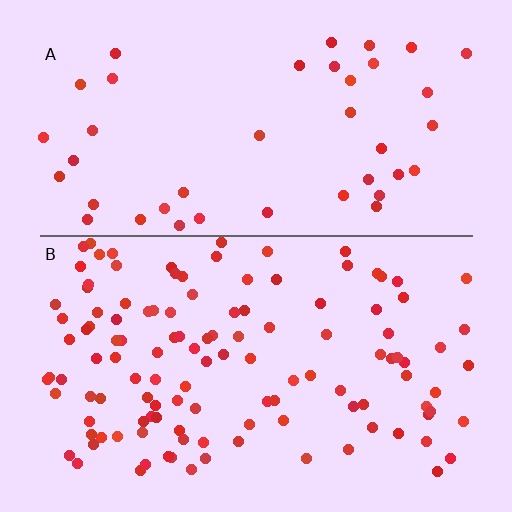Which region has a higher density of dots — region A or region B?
B (the bottom).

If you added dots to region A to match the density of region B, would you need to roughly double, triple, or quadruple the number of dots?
Approximately triple.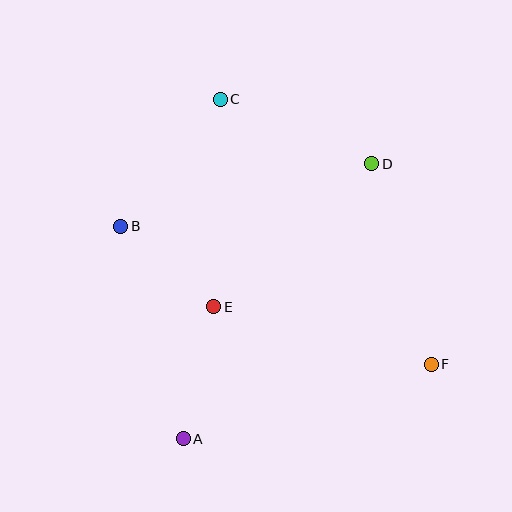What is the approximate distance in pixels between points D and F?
The distance between D and F is approximately 209 pixels.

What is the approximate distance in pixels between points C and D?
The distance between C and D is approximately 165 pixels.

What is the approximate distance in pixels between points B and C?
The distance between B and C is approximately 161 pixels.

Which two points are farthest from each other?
Points A and C are farthest from each other.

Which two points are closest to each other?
Points B and E are closest to each other.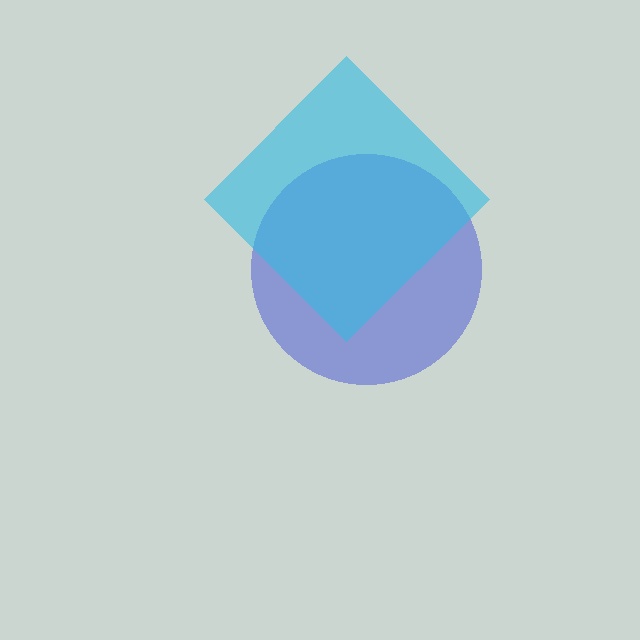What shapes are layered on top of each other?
The layered shapes are: a blue circle, a cyan diamond.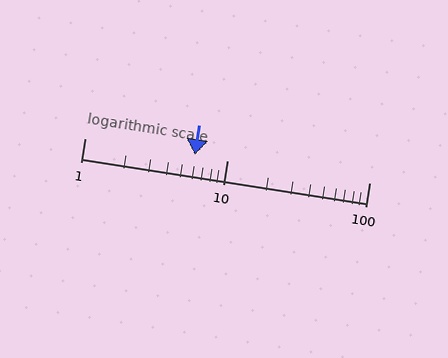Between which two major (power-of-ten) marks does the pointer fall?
The pointer is between 1 and 10.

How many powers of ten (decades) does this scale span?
The scale spans 2 decades, from 1 to 100.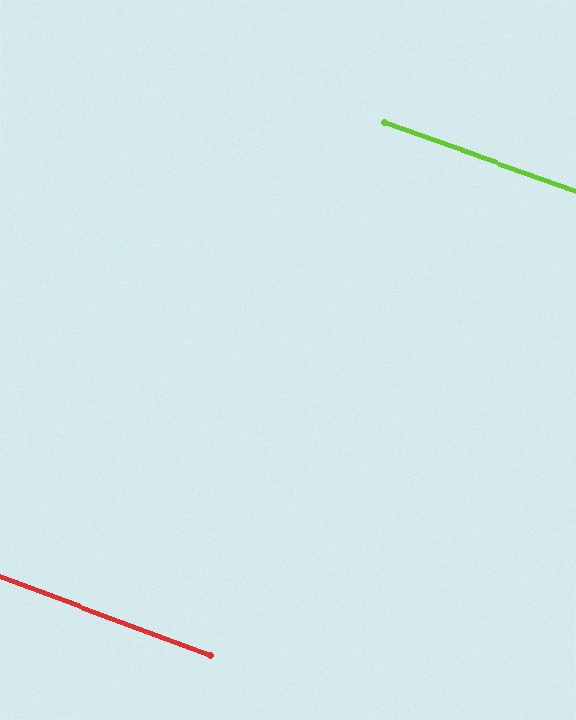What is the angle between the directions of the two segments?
Approximately 1 degree.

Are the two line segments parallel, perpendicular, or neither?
Parallel — their directions differ by only 1.0°.